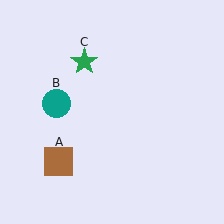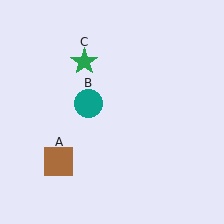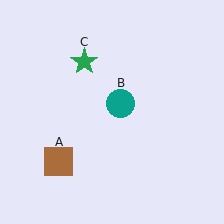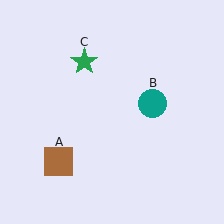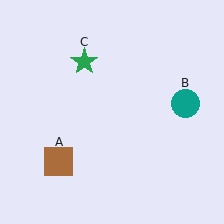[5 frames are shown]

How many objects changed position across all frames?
1 object changed position: teal circle (object B).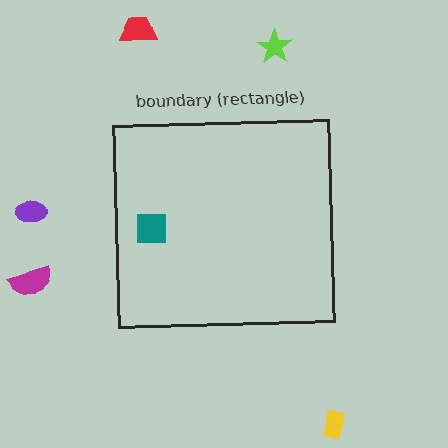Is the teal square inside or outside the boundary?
Inside.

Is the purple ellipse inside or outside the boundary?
Outside.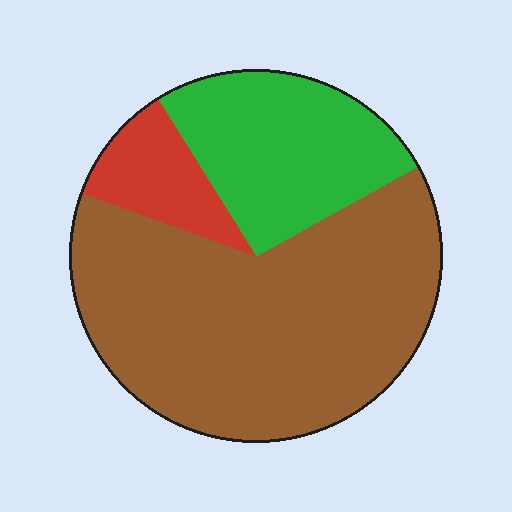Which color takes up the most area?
Brown, at roughly 65%.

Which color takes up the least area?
Red, at roughly 10%.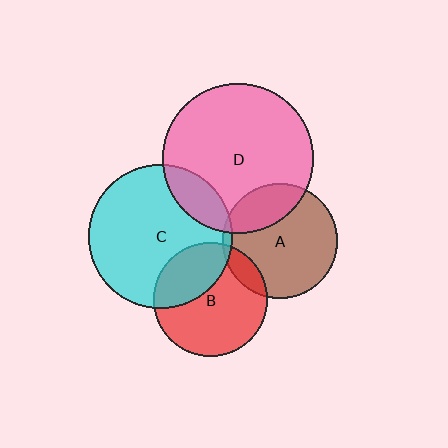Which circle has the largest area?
Circle D (pink).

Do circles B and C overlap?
Yes.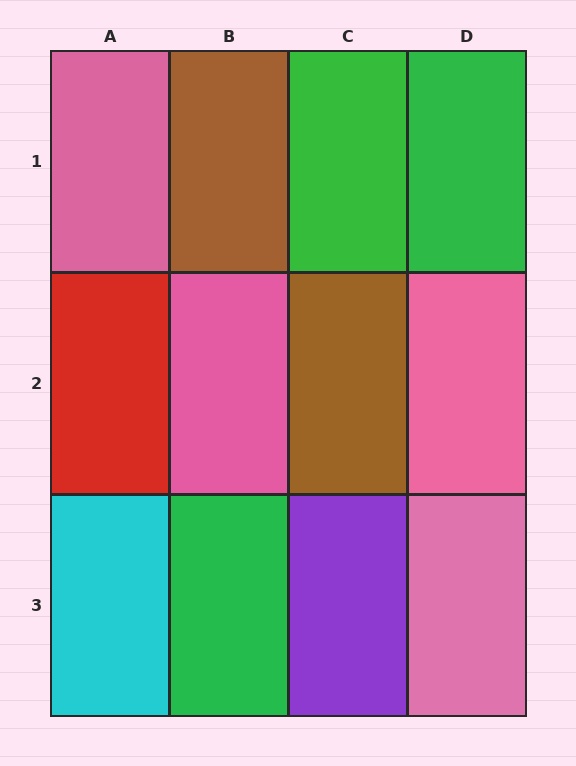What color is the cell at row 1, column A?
Pink.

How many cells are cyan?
1 cell is cyan.